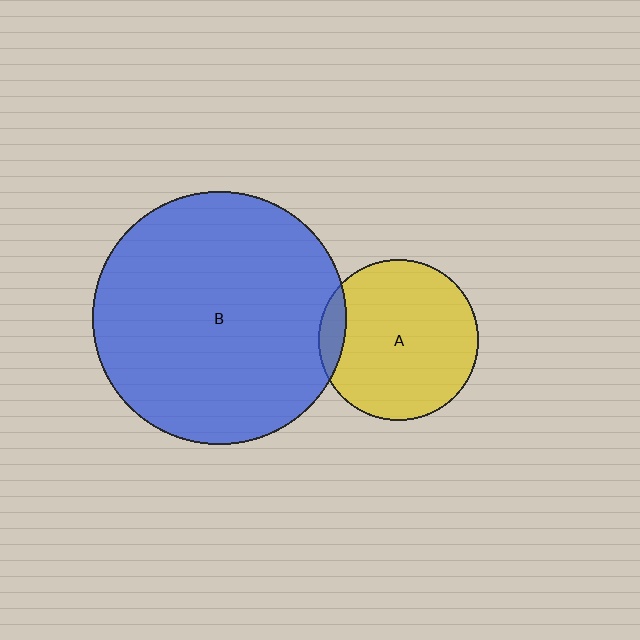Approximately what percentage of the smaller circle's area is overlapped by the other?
Approximately 10%.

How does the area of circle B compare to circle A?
Approximately 2.5 times.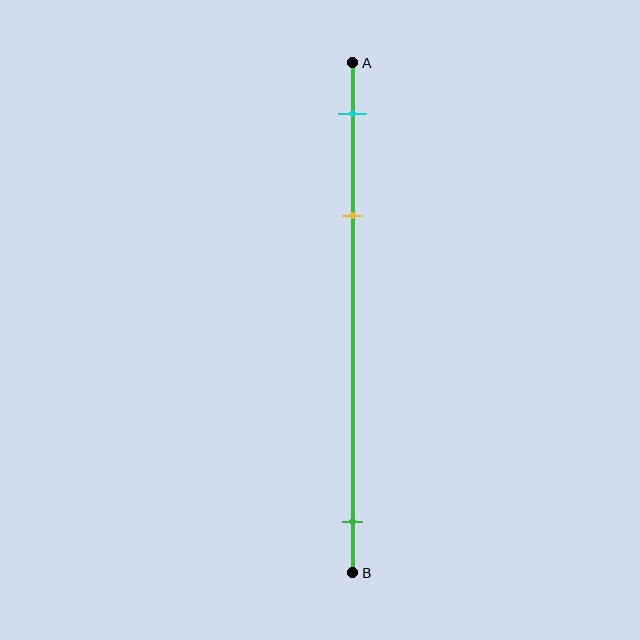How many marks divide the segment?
There are 3 marks dividing the segment.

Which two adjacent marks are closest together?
The cyan and yellow marks are the closest adjacent pair.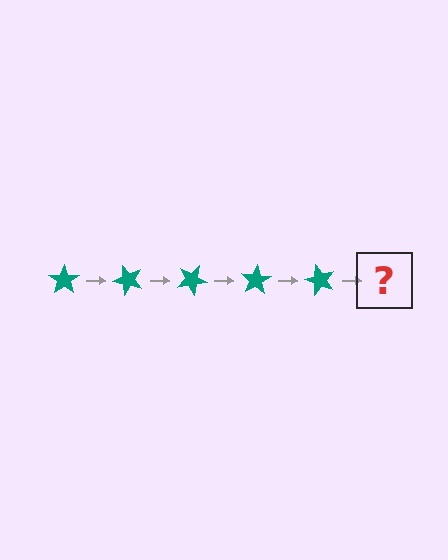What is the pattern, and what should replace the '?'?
The pattern is that the star rotates 50 degrees each step. The '?' should be a teal star rotated 250 degrees.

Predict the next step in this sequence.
The next step is a teal star rotated 250 degrees.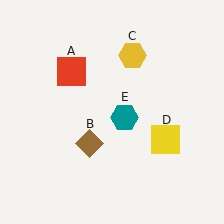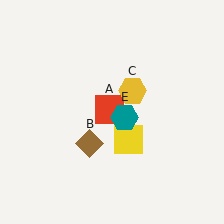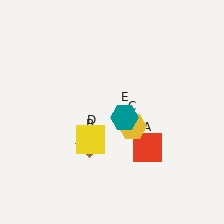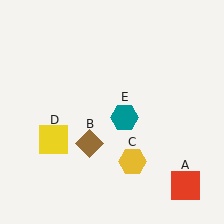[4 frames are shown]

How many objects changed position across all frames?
3 objects changed position: red square (object A), yellow hexagon (object C), yellow square (object D).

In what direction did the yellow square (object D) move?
The yellow square (object D) moved left.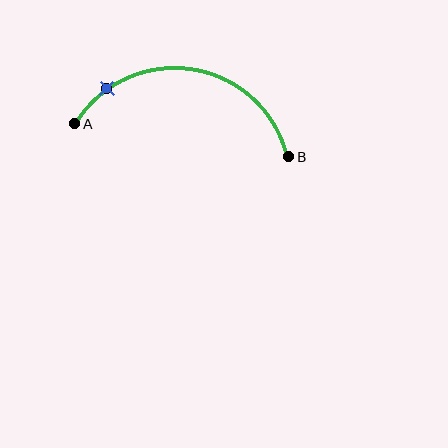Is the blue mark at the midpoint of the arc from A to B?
No. The blue mark lies on the arc but is closer to endpoint A. The arc midpoint would be at the point on the curve equidistant along the arc from both A and B.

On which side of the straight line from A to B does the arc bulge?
The arc bulges above the straight line connecting A and B.